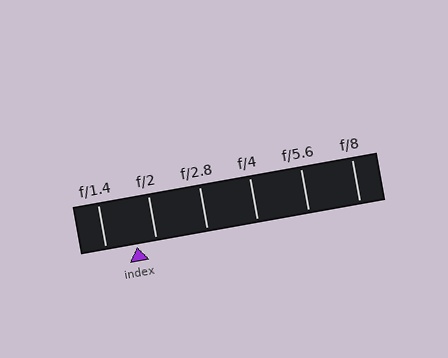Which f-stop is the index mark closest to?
The index mark is closest to f/2.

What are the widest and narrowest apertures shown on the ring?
The widest aperture shown is f/1.4 and the narrowest is f/8.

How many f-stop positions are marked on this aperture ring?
There are 6 f-stop positions marked.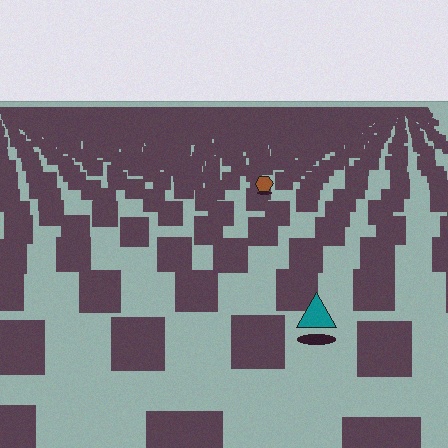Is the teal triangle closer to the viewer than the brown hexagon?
Yes. The teal triangle is closer — you can tell from the texture gradient: the ground texture is coarser near it.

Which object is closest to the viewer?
The teal triangle is closest. The texture marks near it are larger and more spread out.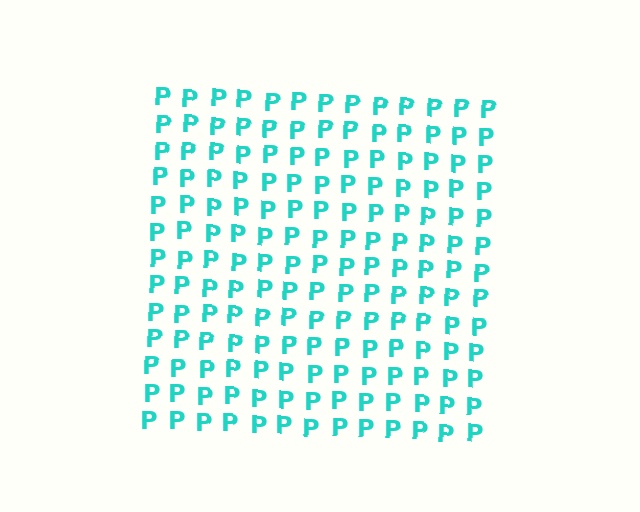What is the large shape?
The large shape is a square.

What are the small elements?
The small elements are letter P's.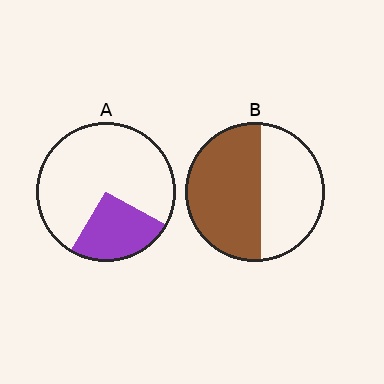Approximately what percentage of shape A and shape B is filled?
A is approximately 25% and B is approximately 55%.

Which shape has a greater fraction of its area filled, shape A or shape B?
Shape B.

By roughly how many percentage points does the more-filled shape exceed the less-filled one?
By roughly 30 percentage points (B over A).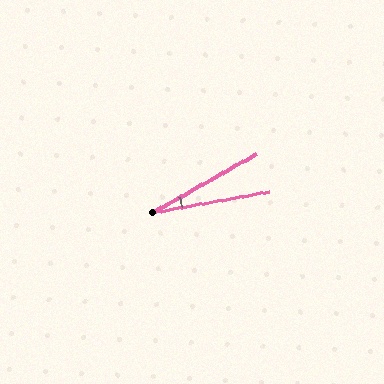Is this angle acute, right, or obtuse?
It is acute.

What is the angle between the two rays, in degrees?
Approximately 20 degrees.